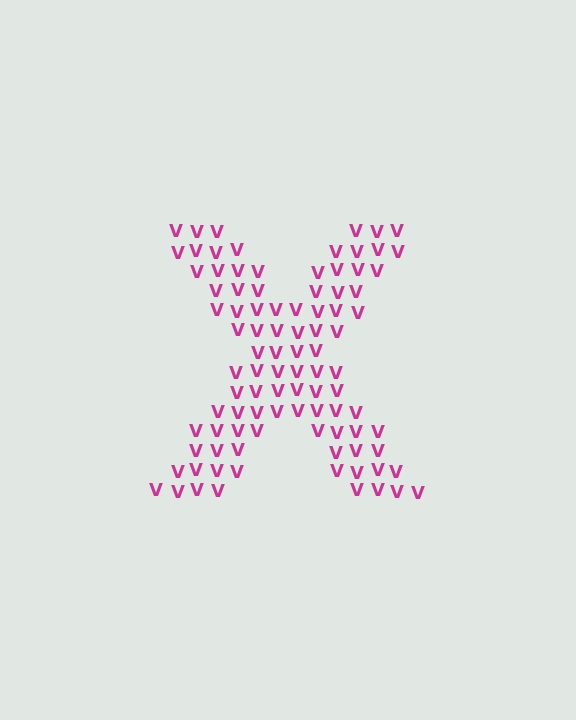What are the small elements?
The small elements are letter V's.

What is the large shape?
The large shape is the letter X.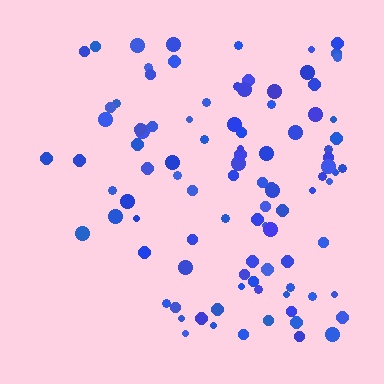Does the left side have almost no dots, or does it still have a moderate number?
Still a moderate number, just noticeably fewer than the right.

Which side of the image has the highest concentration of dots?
The right.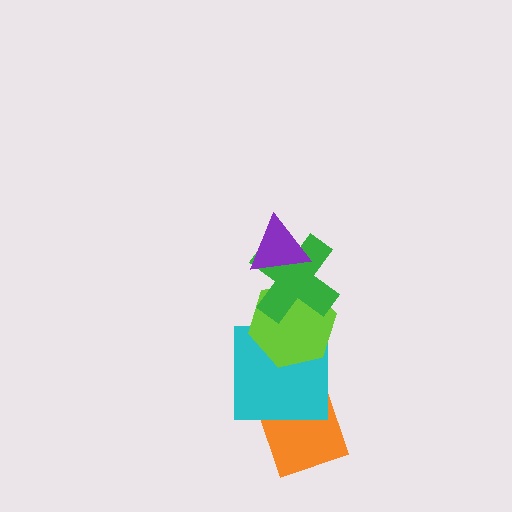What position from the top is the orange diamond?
The orange diamond is 5th from the top.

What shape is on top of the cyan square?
The lime hexagon is on top of the cyan square.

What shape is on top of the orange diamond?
The cyan square is on top of the orange diamond.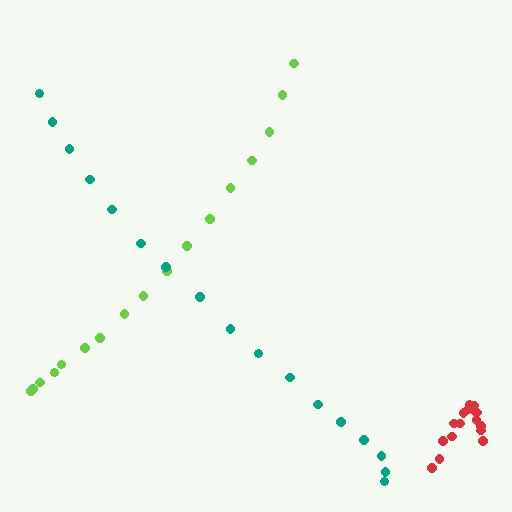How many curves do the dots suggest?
There are 3 distinct paths.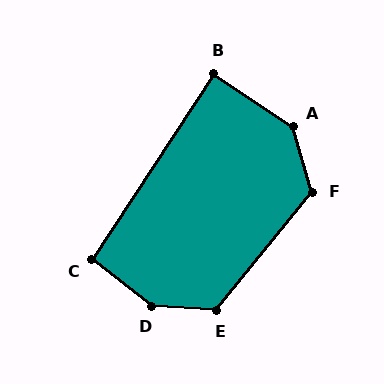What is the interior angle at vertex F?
Approximately 124 degrees (obtuse).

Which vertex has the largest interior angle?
D, at approximately 146 degrees.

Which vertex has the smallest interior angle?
B, at approximately 89 degrees.